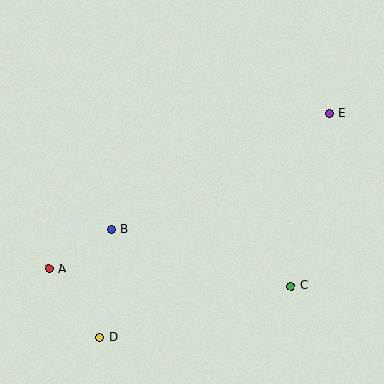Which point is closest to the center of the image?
Point B at (111, 230) is closest to the center.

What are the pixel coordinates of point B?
Point B is at (111, 230).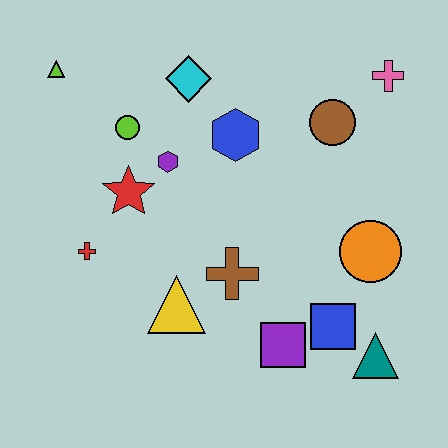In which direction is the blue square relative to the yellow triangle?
The blue square is to the right of the yellow triangle.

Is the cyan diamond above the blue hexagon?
Yes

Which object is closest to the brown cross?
The yellow triangle is closest to the brown cross.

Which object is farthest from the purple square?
The lime triangle is farthest from the purple square.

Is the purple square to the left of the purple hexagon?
No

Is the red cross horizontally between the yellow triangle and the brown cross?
No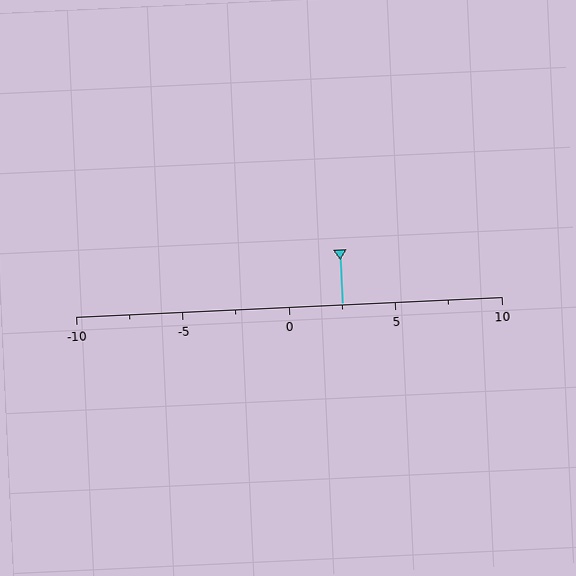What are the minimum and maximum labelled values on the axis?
The axis runs from -10 to 10.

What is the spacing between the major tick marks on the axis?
The major ticks are spaced 5 apart.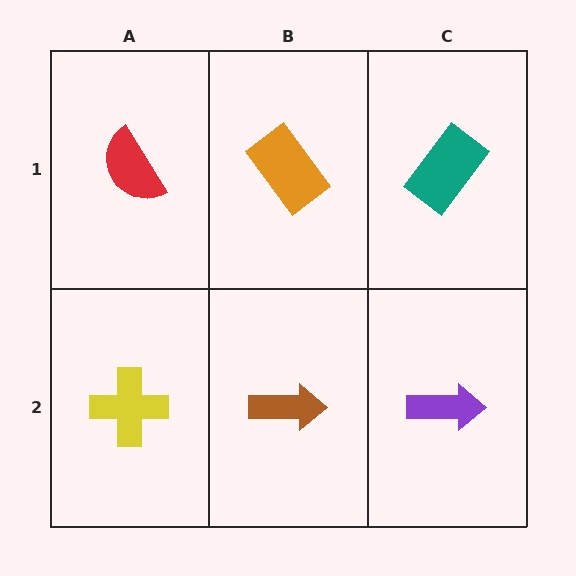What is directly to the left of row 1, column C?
An orange rectangle.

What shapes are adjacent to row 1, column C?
A purple arrow (row 2, column C), an orange rectangle (row 1, column B).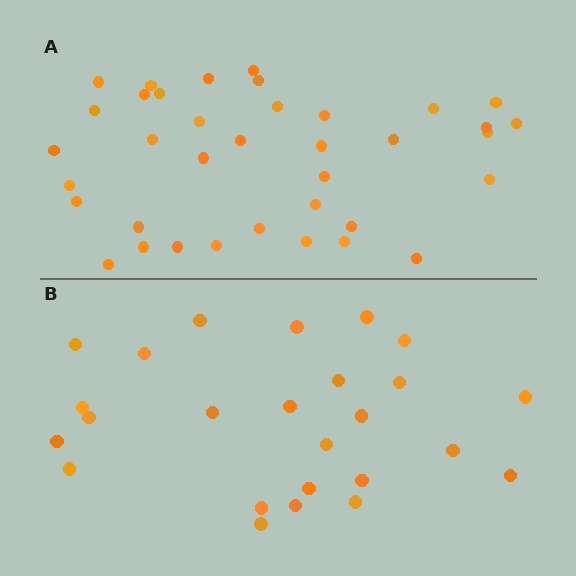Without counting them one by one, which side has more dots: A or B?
Region A (the top region) has more dots.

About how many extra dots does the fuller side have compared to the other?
Region A has roughly 12 or so more dots than region B.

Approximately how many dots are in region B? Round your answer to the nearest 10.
About 20 dots. (The exact count is 25, which rounds to 20.)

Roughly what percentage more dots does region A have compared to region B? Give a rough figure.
About 50% more.